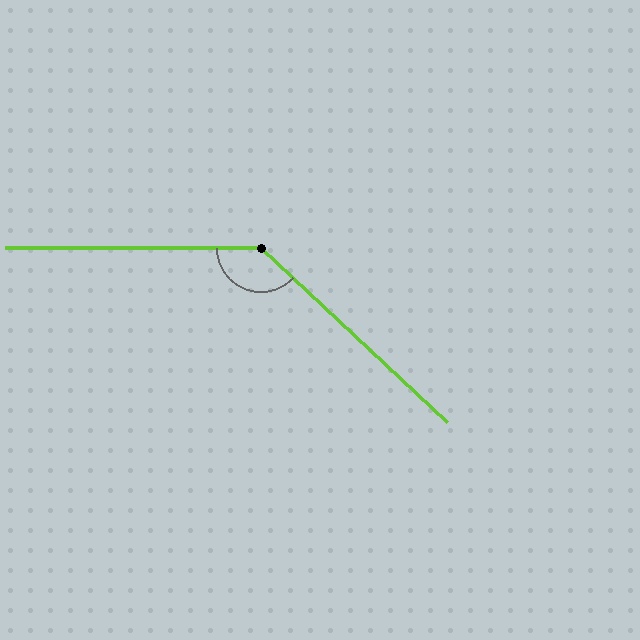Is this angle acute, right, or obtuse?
It is obtuse.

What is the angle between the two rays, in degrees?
Approximately 137 degrees.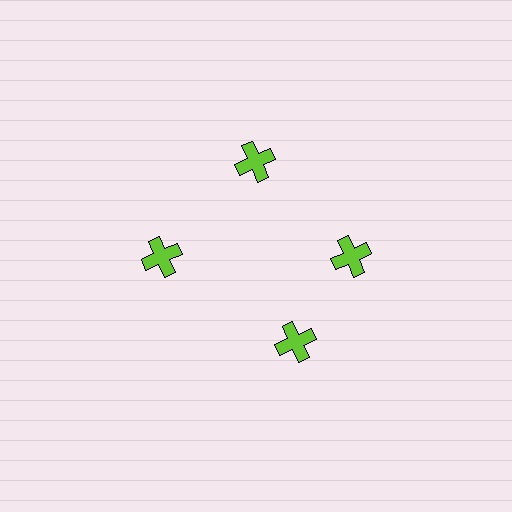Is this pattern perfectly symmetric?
No. The 4 lime crosses are arranged in a ring, but one element near the 6 o'clock position is rotated out of alignment along the ring, breaking the 4-fold rotational symmetry.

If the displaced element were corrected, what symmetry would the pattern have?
It would have 4-fold rotational symmetry — the pattern would map onto itself every 90 degrees.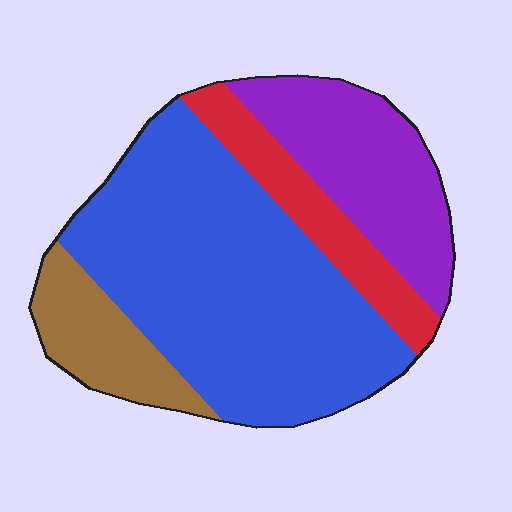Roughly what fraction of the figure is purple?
Purple takes up less than a quarter of the figure.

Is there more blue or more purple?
Blue.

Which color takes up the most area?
Blue, at roughly 55%.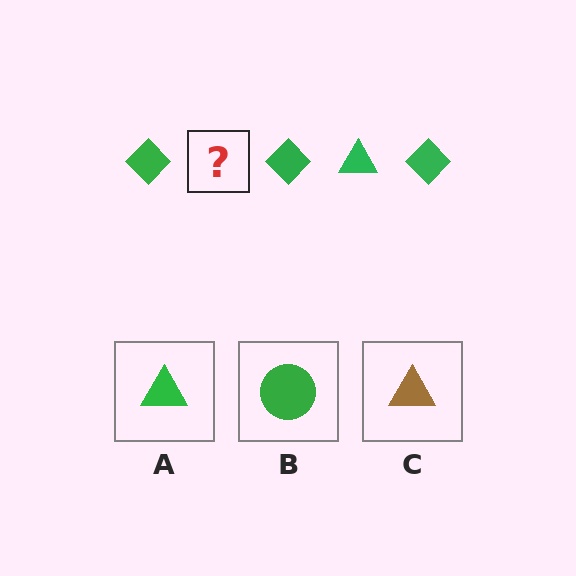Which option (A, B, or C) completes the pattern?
A.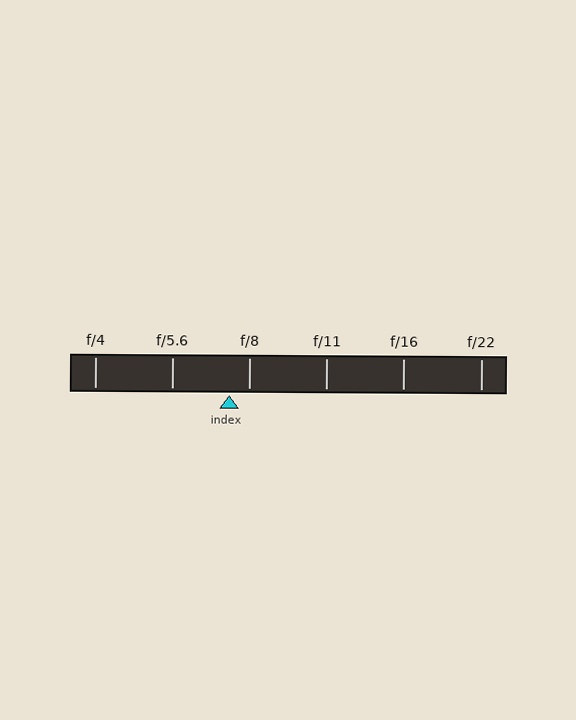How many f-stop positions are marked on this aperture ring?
There are 6 f-stop positions marked.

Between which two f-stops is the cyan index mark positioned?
The index mark is between f/5.6 and f/8.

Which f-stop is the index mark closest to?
The index mark is closest to f/8.